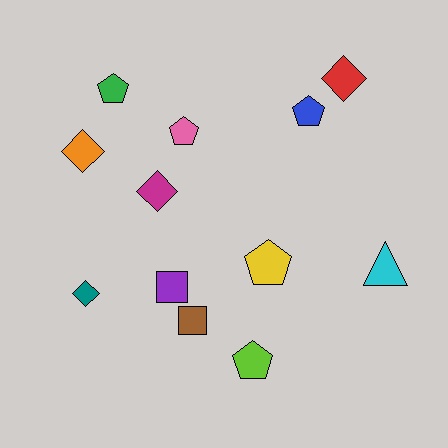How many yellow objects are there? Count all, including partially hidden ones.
There is 1 yellow object.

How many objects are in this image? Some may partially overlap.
There are 12 objects.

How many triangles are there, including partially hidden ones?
There is 1 triangle.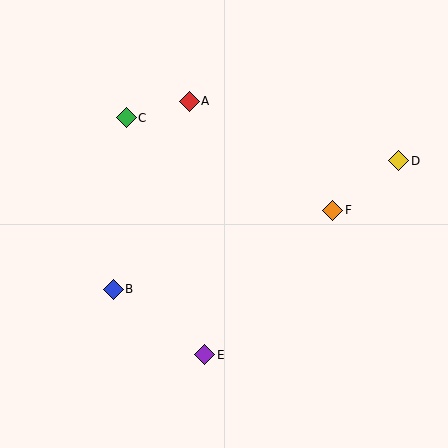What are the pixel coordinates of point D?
Point D is at (399, 161).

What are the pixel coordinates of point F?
Point F is at (333, 210).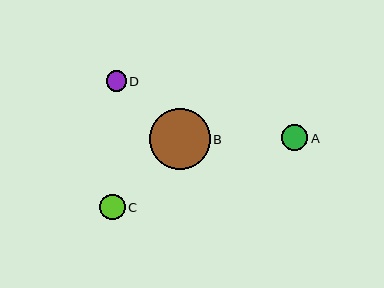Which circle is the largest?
Circle B is the largest with a size of approximately 61 pixels.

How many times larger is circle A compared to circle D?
Circle A is approximately 1.3 times the size of circle D.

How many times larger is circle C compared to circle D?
Circle C is approximately 1.3 times the size of circle D.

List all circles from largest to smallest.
From largest to smallest: B, A, C, D.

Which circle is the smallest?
Circle D is the smallest with a size of approximately 20 pixels.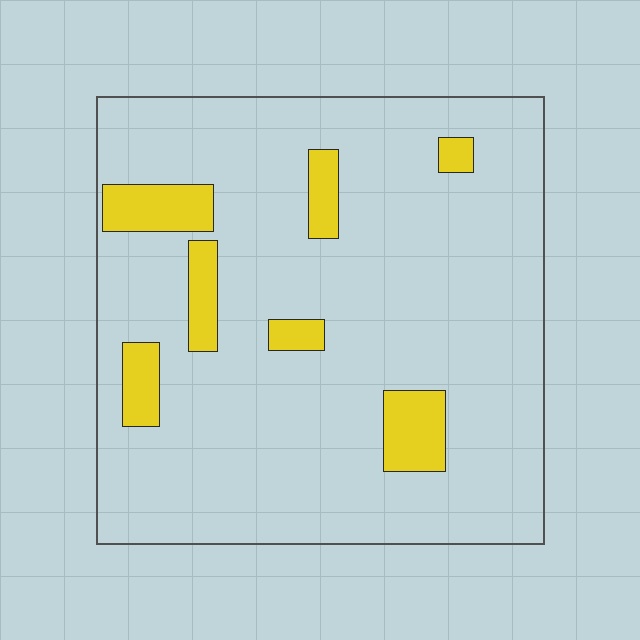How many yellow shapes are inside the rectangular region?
7.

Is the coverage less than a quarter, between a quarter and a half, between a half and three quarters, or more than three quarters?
Less than a quarter.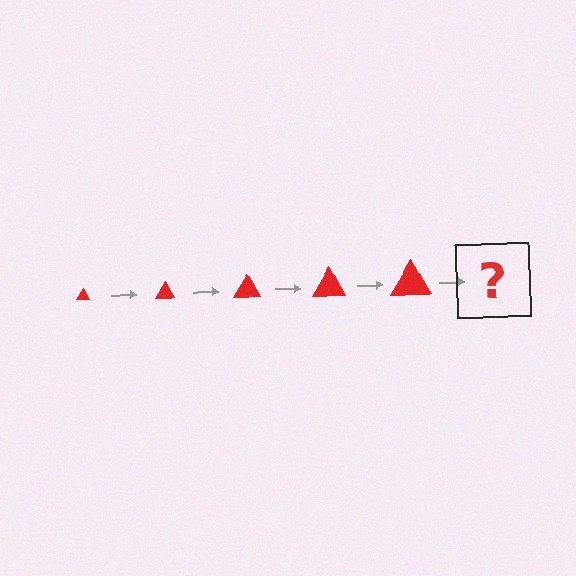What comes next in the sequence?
The next element should be a red triangle, larger than the previous one.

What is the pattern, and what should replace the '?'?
The pattern is that the triangle gets progressively larger each step. The '?' should be a red triangle, larger than the previous one.